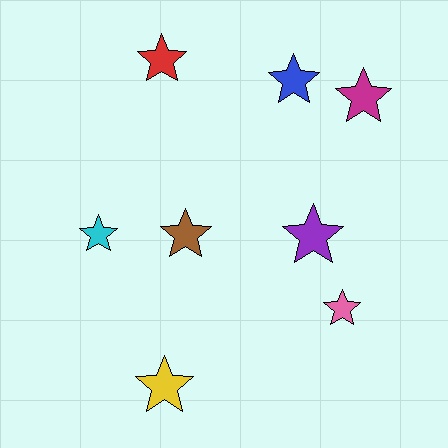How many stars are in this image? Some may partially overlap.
There are 8 stars.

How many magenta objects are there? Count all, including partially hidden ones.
There is 1 magenta object.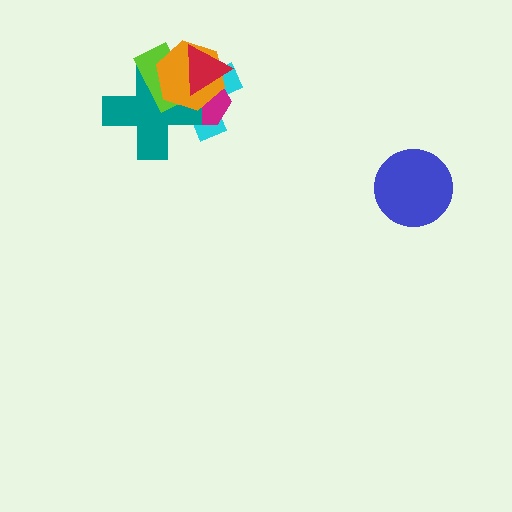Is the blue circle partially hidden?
No, no other shape covers it.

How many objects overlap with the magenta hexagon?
5 objects overlap with the magenta hexagon.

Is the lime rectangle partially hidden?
Yes, it is partially covered by another shape.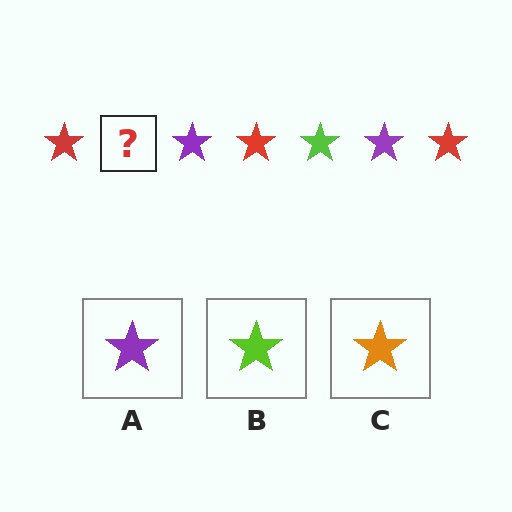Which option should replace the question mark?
Option B.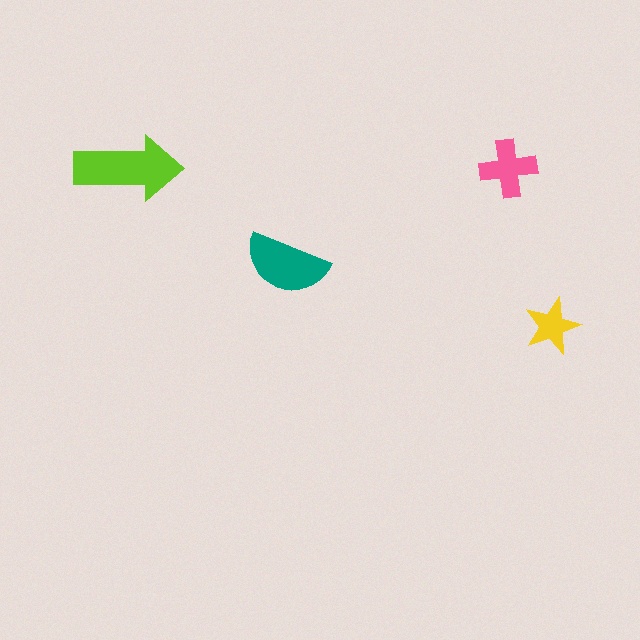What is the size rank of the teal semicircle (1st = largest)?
2nd.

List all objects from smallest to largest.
The yellow star, the pink cross, the teal semicircle, the lime arrow.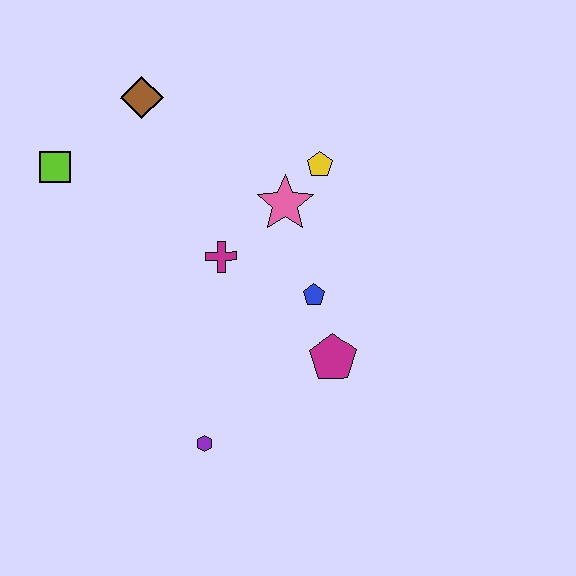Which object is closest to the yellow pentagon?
The pink star is closest to the yellow pentagon.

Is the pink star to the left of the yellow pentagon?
Yes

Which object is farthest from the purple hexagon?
The brown diamond is farthest from the purple hexagon.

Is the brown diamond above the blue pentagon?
Yes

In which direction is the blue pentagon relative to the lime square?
The blue pentagon is to the right of the lime square.